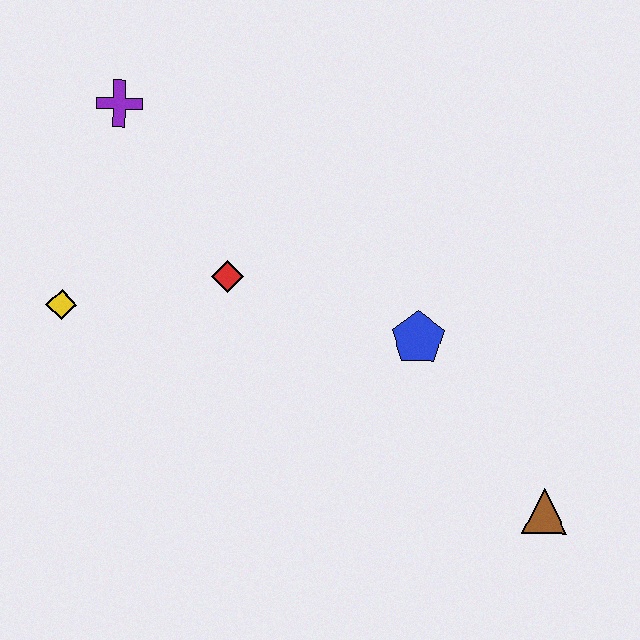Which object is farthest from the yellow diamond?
The brown triangle is farthest from the yellow diamond.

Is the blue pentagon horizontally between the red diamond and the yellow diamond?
No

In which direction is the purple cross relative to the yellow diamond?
The purple cross is above the yellow diamond.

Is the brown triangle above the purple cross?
No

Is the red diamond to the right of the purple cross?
Yes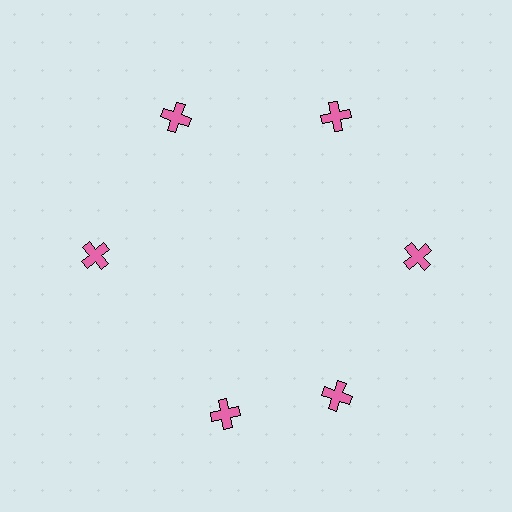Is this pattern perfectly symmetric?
No. The 6 pink crosses are arranged in a ring, but one element near the 7 o'clock position is rotated out of alignment along the ring, breaking the 6-fold rotational symmetry.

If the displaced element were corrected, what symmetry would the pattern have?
It would have 6-fold rotational symmetry — the pattern would map onto itself every 60 degrees.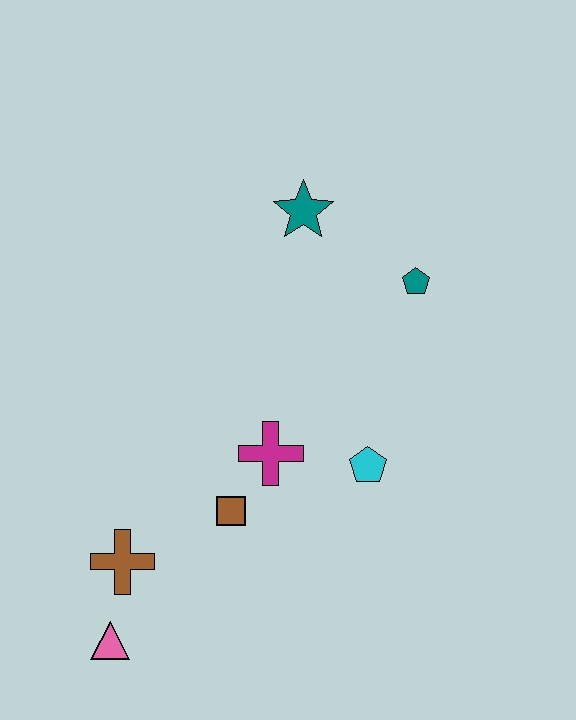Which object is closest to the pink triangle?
The brown cross is closest to the pink triangle.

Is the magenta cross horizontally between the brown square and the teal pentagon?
Yes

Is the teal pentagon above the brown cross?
Yes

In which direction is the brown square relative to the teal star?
The brown square is below the teal star.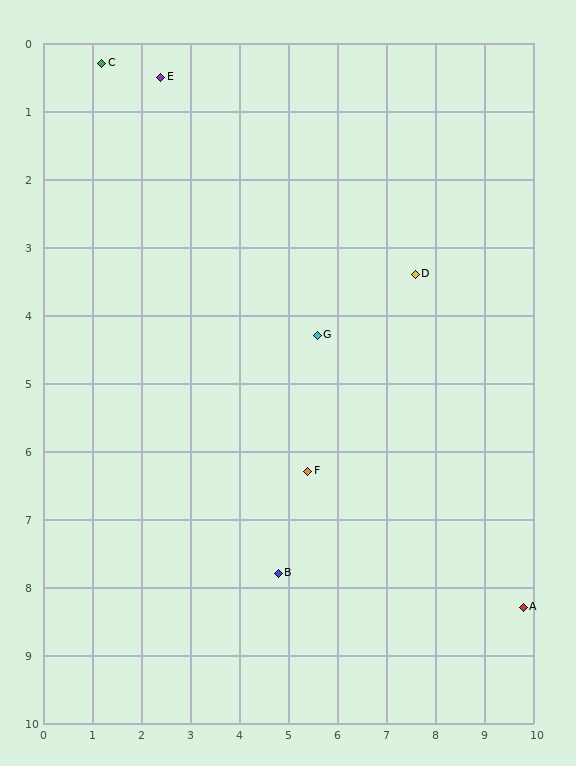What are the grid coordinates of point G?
Point G is at approximately (5.6, 4.3).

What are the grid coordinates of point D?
Point D is at approximately (7.6, 3.4).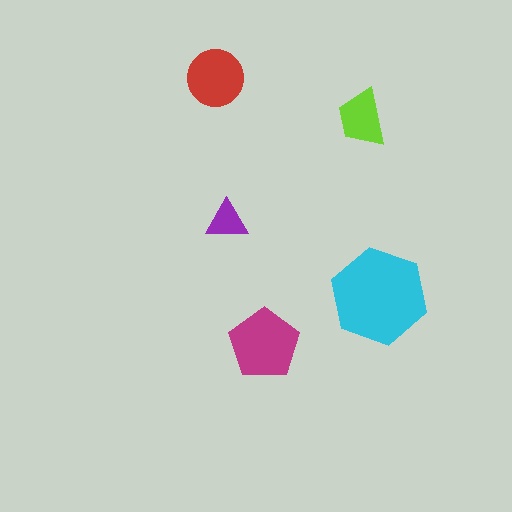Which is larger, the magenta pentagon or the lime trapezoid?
The magenta pentagon.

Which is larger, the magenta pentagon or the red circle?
The magenta pentagon.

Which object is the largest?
The cyan hexagon.